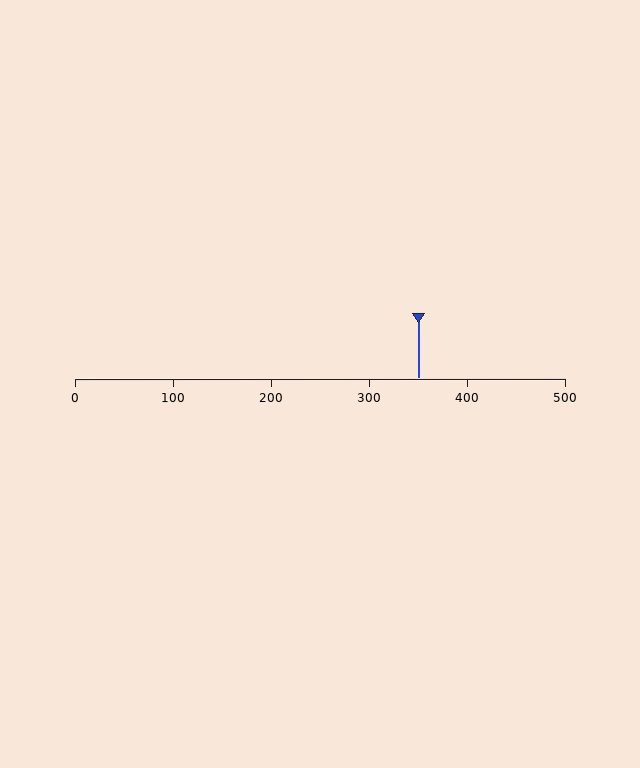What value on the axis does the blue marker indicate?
The marker indicates approximately 350.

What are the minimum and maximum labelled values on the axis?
The axis runs from 0 to 500.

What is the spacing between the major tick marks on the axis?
The major ticks are spaced 100 apart.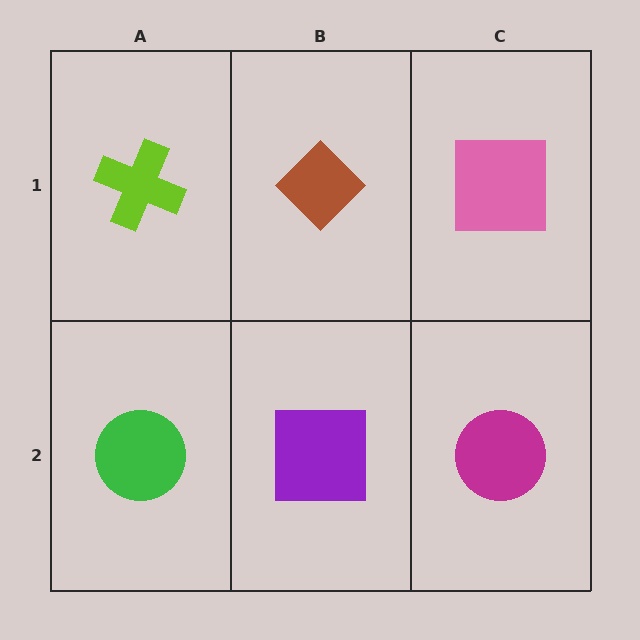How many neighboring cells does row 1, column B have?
3.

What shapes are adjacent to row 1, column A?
A green circle (row 2, column A), a brown diamond (row 1, column B).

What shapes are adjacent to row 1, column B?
A purple square (row 2, column B), a lime cross (row 1, column A), a pink square (row 1, column C).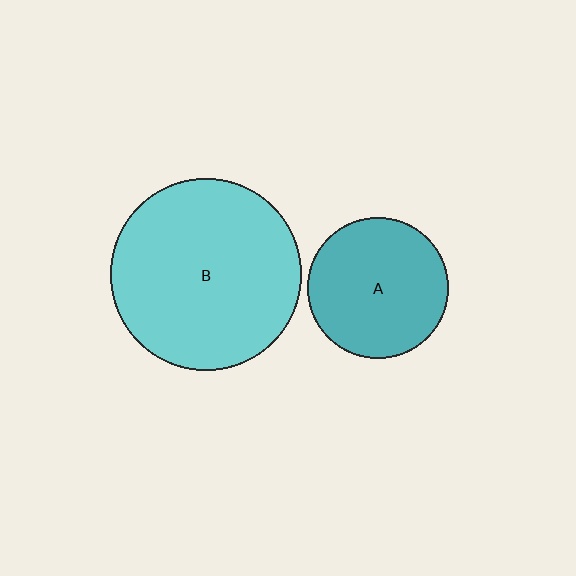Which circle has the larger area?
Circle B (cyan).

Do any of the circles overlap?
No, none of the circles overlap.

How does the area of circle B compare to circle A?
Approximately 1.8 times.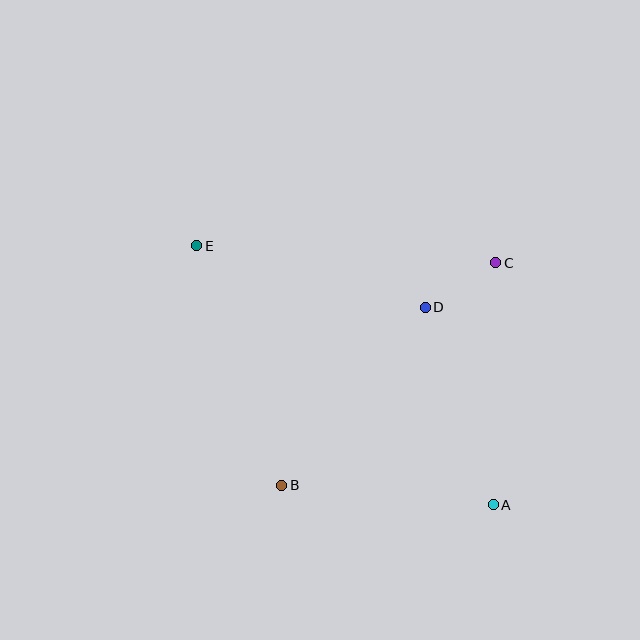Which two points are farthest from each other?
Points A and E are farthest from each other.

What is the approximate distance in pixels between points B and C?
The distance between B and C is approximately 309 pixels.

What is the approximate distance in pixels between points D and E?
The distance between D and E is approximately 237 pixels.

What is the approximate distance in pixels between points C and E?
The distance between C and E is approximately 300 pixels.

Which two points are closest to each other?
Points C and D are closest to each other.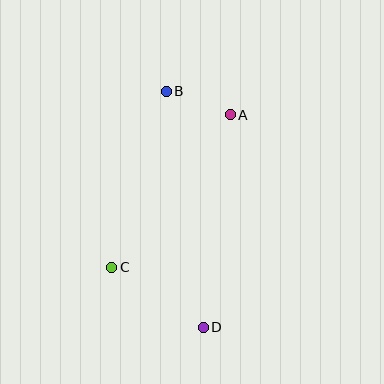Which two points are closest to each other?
Points A and B are closest to each other.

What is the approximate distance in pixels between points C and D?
The distance between C and D is approximately 110 pixels.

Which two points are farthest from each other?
Points B and D are farthest from each other.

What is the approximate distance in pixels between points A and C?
The distance between A and C is approximately 193 pixels.